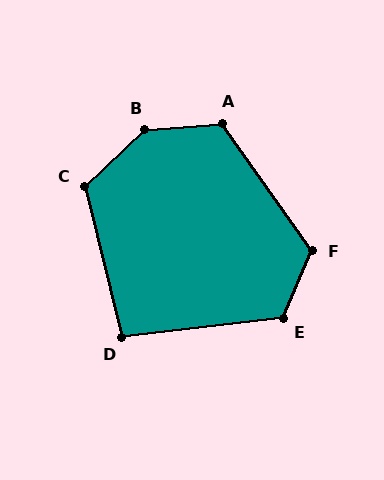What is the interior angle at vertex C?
Approximately 120 degrees (obtuse).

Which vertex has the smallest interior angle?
D, at approximately 97 degrees.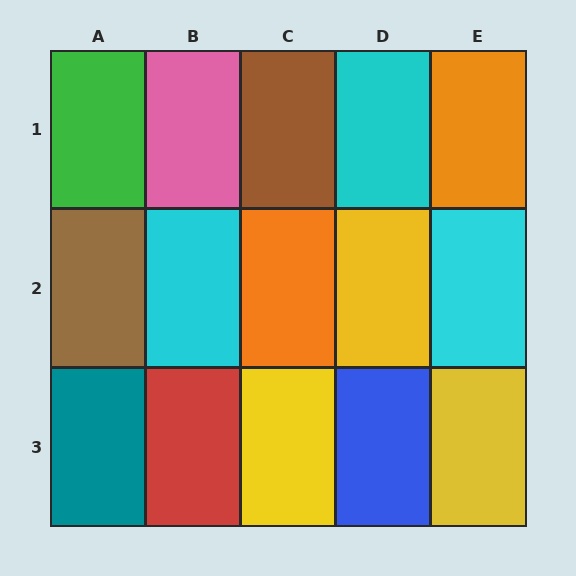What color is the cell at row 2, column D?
Yellow.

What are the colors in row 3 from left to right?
Teal, red, yellow, blue, yellow.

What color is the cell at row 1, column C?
Brown.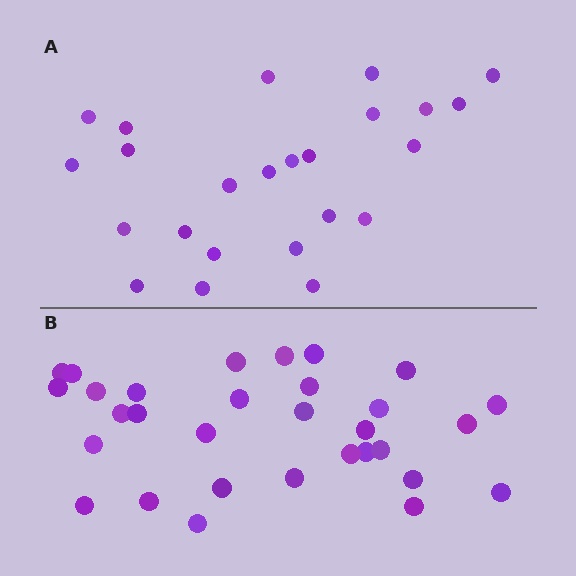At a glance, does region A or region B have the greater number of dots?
Region B (the bottom region) has more dots.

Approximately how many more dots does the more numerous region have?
Region B has roughly 8 or so more dots than region A.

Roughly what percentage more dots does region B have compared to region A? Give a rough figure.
About 30% more.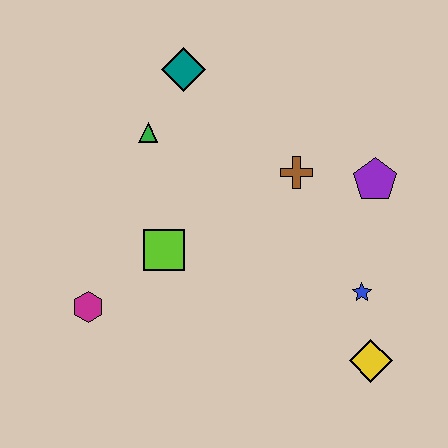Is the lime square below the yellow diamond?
No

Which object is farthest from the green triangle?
The yellow diamond is farthest from the green triangle.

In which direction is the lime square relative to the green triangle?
The lime square is below the green triangle.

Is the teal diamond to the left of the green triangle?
No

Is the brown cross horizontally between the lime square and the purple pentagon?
Yes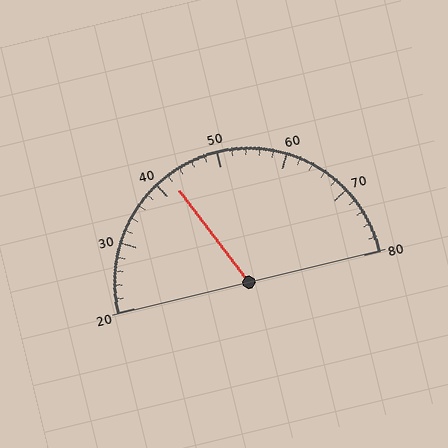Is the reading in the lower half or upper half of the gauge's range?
The reading is in the lower half of the range (20 to 80).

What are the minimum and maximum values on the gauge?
The gauge ranges from 20 to 80.